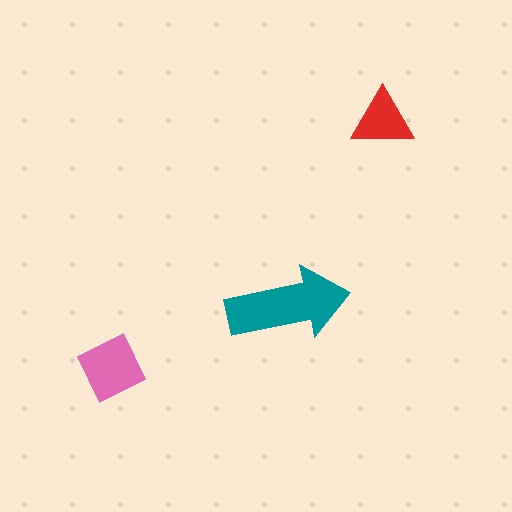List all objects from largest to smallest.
The teal arrow, the pink diamond, the red triangle.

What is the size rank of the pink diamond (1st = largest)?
2nd.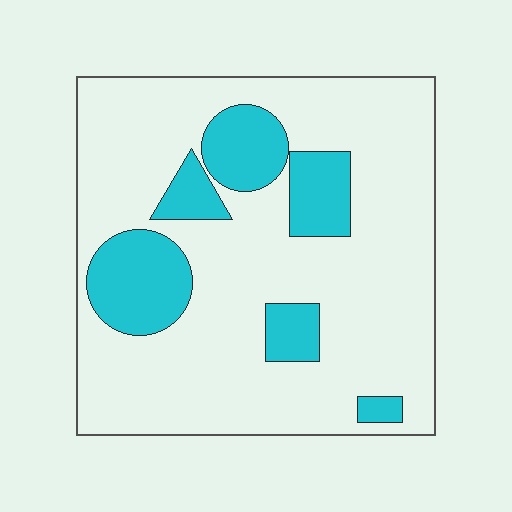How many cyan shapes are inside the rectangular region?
6.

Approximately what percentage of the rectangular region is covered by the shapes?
Approximately 20%.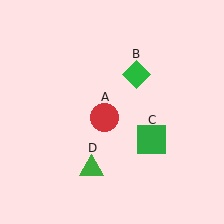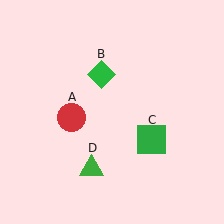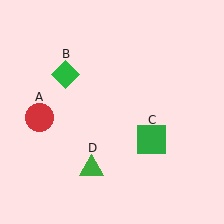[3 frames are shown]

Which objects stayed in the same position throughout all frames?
Green square (object C) and green triangle (object D) remained stationary.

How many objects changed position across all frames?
2 objects changed position: red circle (object A), green diamond (object B).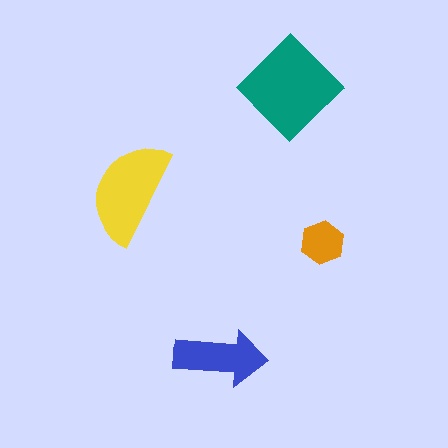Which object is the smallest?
The orange hexagon.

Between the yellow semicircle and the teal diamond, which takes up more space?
The teal diamond.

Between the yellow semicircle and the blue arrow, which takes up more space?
The yellow semicircle.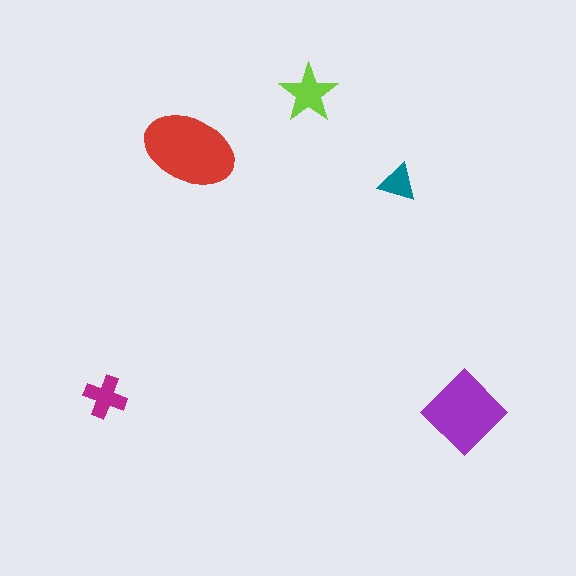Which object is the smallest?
The teal triangle.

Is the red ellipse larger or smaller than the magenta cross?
Larger.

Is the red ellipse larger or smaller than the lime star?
Larger.